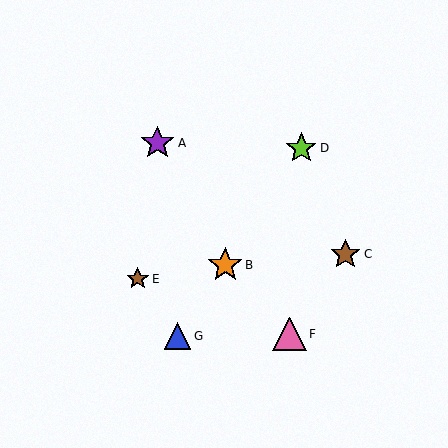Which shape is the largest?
The orange star (labeled B) is the largest.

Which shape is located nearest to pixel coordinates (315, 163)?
The lime star (labeled D) at (301, 148) is nearest to that location.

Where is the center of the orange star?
The center of the orange star is at (225, 265).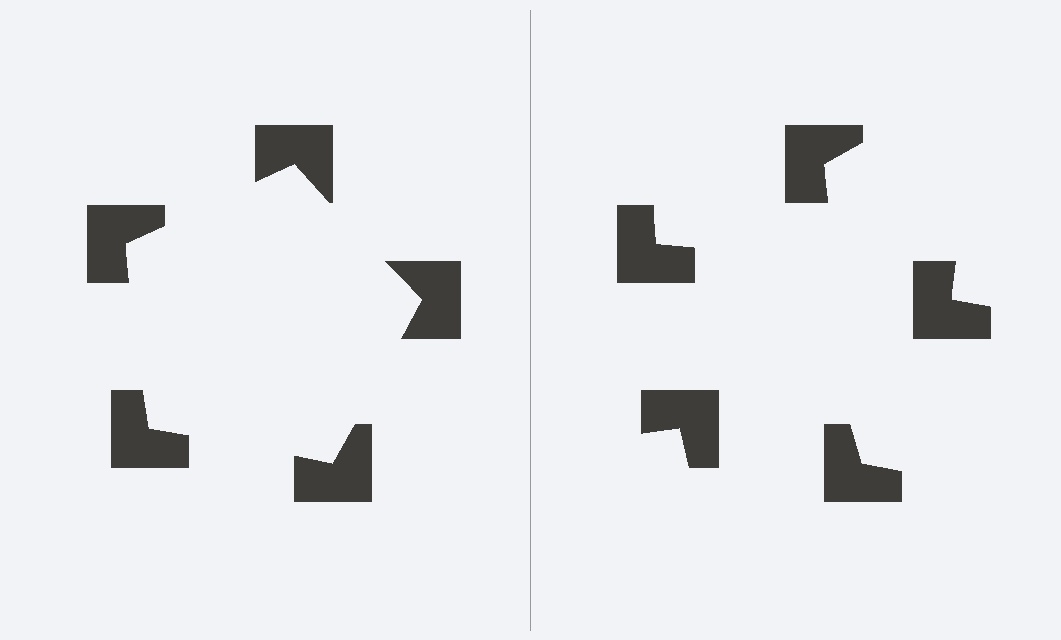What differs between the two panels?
The notched squares are positioned identically on both sides; only the wedge orientations differ. On the left they align to a pentagon; on the right they are misaligned.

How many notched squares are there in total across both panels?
10 — 5 on each side.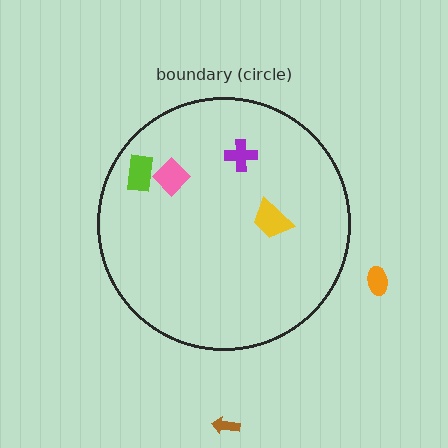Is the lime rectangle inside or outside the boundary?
Inside.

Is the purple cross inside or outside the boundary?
Inside.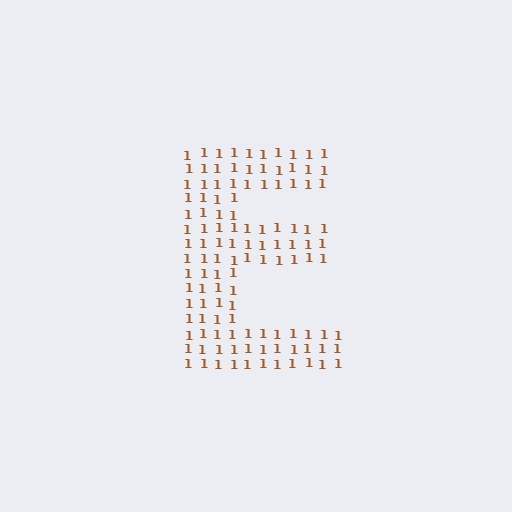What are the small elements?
The small elements are digit 1's.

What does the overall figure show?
The overall figure shows the letter E.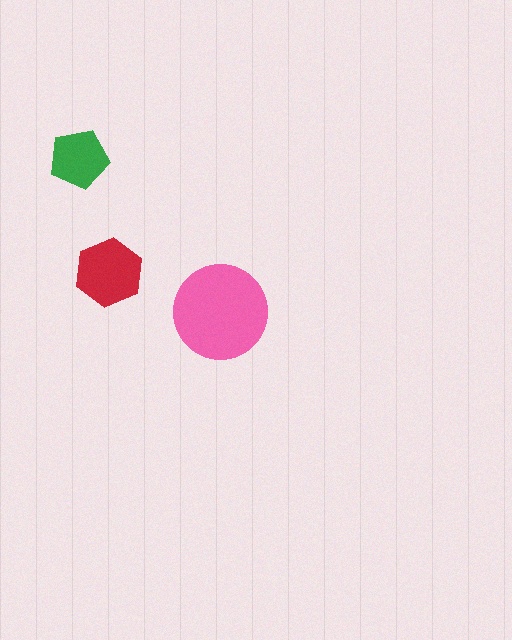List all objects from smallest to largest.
The green pentagon, the red hexagon, the pink circle.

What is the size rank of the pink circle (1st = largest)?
1st.